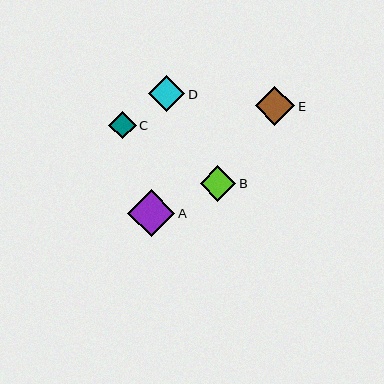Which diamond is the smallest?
Diamond C is the smallest with a size of approximately 28 pixels.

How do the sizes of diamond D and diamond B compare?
Diamond D and diamond B are approximately the same size.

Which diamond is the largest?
Diamond A is the largest with a size of approximately 47 pixels.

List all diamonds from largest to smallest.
From largest to smallest: A, E, D, B, C.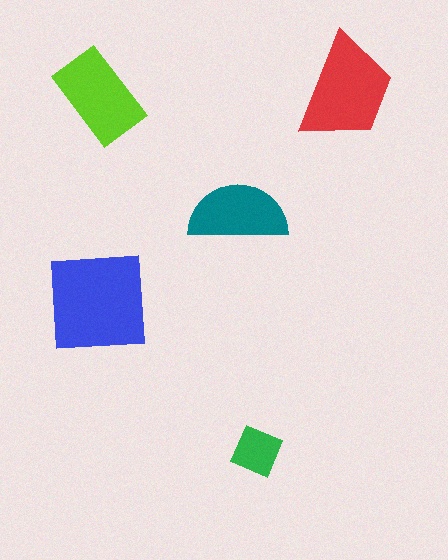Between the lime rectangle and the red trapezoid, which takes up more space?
The red trapezoid.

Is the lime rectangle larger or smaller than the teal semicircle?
Larger.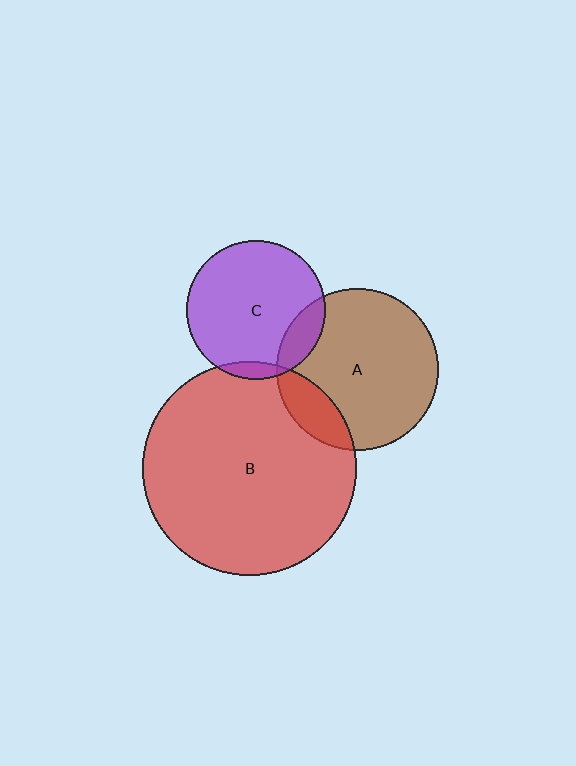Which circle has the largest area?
Circle B (red).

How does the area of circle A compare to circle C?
Approximately 1.4 times.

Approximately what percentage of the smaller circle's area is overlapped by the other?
Approximately 15%.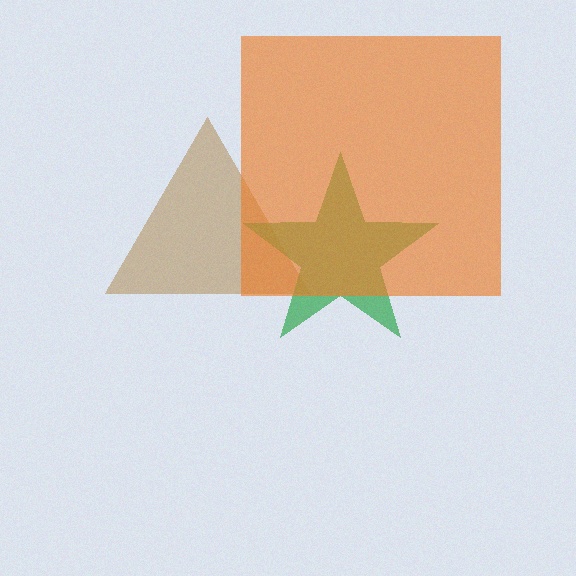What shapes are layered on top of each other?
The layered shapes are: a brown triangle, a green star, an orange square.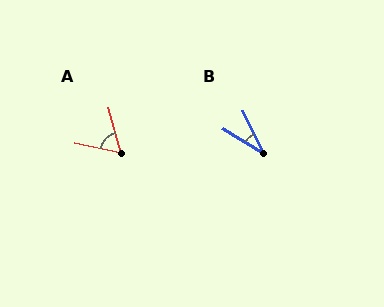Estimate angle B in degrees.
Approximately 33 degrees.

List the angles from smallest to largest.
B (33°), A (63°).